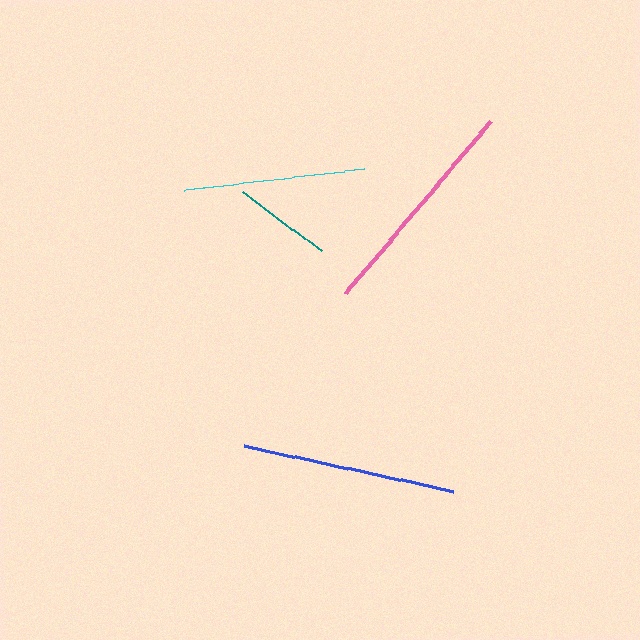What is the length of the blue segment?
The blue segment is approximately 214 pixels long.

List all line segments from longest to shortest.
From longest to shortest: pink, blue, cyan, teal.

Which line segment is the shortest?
The teal line is the shortest at approximately 99 pixels.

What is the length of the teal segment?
The teal segment is approximately 99 pixels long.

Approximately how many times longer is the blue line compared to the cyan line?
The blue line is approximately 1.2 times the length of the cyan line.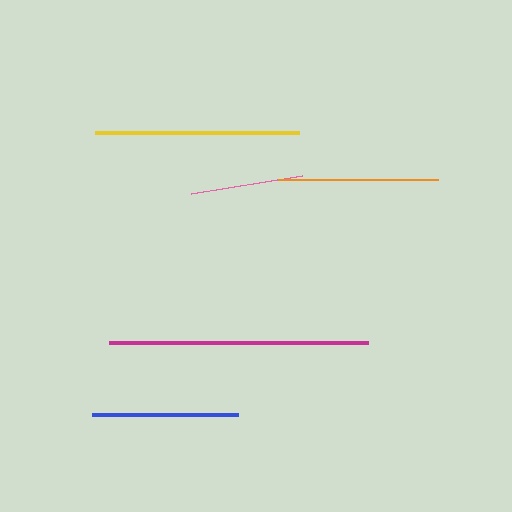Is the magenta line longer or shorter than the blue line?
The magenta line is longer than the blue line.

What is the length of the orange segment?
The orange segment is approximately 160 pixels long.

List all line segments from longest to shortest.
From longest to shortest: magenta, yellow, orange, blue, pink.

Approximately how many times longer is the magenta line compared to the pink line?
The magenta line is approximately 2.3 times the length of the pink line.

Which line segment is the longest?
The magenta line is the longest at approximately 259 pixels.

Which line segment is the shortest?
The pink line is the shortest at approximately 112 pixels.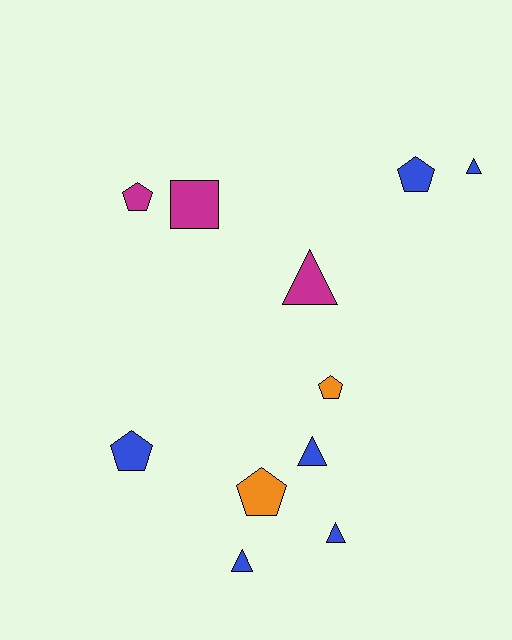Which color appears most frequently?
Blue, with 6 objects.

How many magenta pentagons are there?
There is 1 magenta pentagon.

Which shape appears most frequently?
Pentagon, with 5 objects.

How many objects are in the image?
There are 11 objects.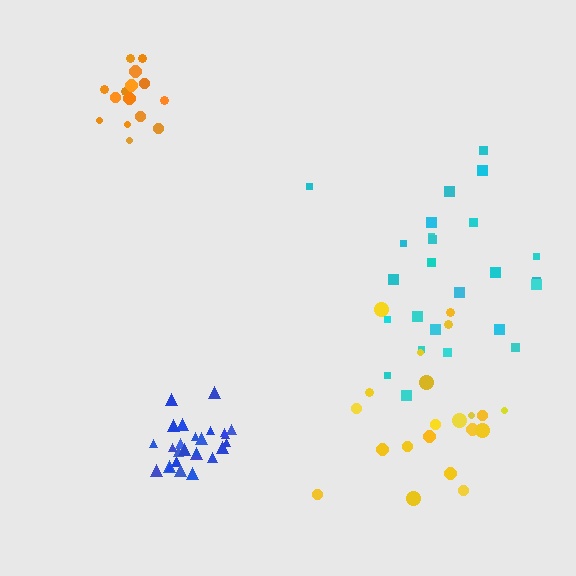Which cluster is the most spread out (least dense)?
Cyan.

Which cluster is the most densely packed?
Blue.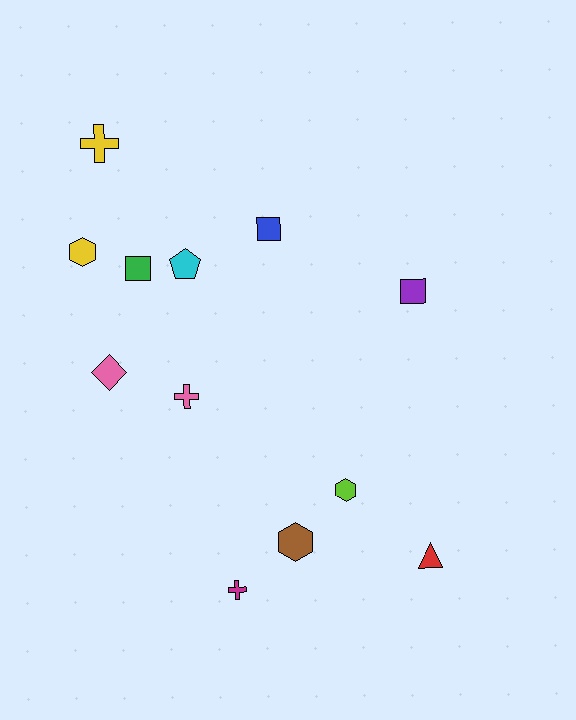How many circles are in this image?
There are no circles.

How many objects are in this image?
There are 12 objects.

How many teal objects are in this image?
There are no teal objects.